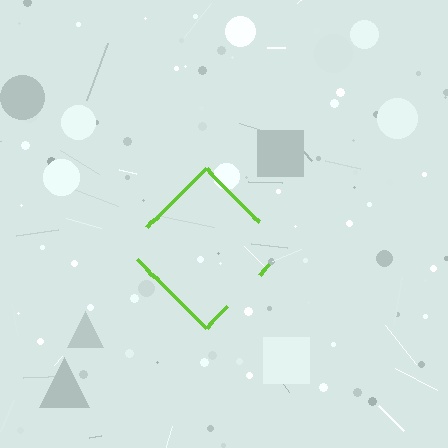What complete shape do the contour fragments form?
The contour fragments form a diamond.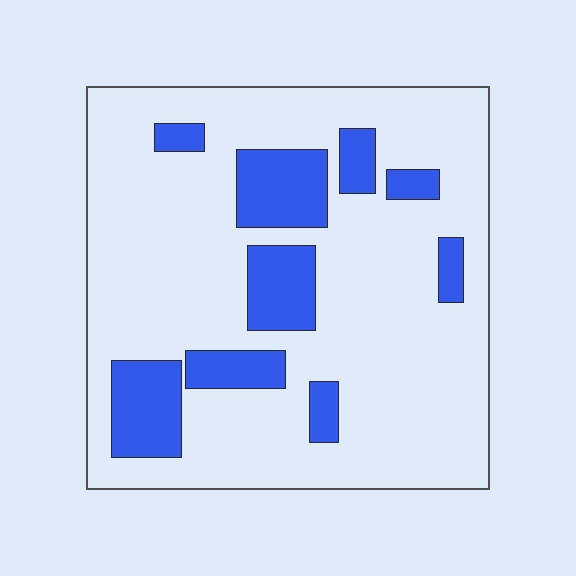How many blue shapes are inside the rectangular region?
9.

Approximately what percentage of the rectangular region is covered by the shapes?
Approximately 20%.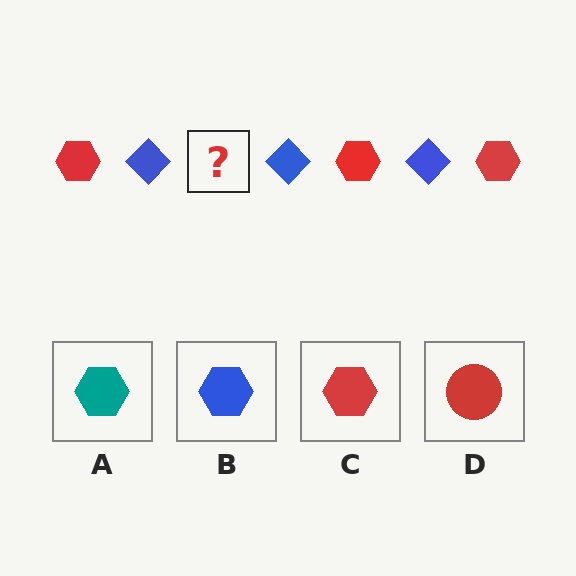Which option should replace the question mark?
Option C.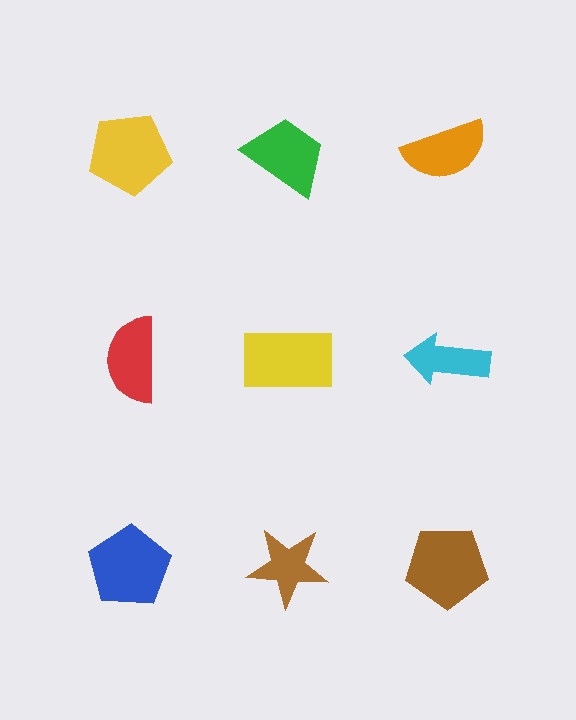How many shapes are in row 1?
3 shapes.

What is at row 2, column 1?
A red semicircle.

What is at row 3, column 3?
A brown pentagon.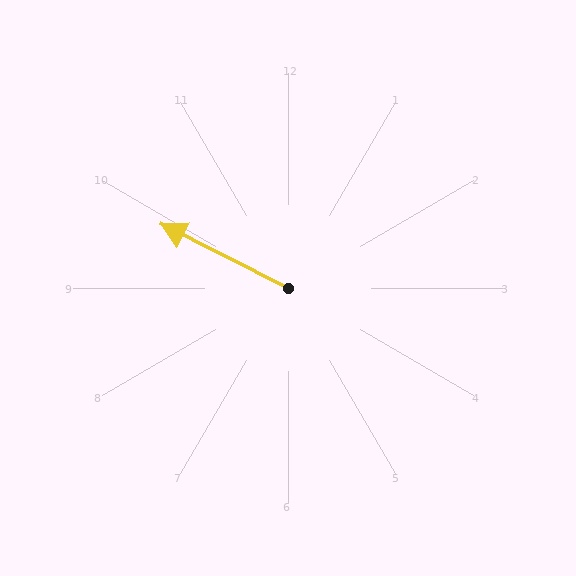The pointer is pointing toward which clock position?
Roughly 10 o'clock.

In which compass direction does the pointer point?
Northwest.